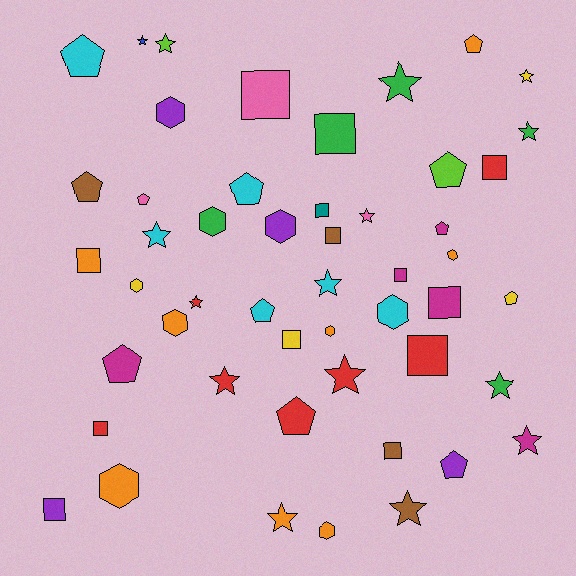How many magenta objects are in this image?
There are 5 magenta objects.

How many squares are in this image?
There are 13 squares.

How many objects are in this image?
There are 50 objects.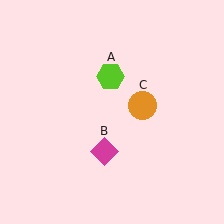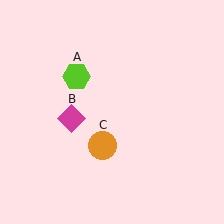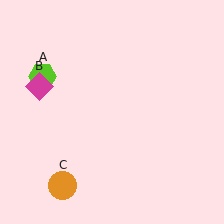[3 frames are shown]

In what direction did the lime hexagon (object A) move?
The lime hexagon (object A) moved left.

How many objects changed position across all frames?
3 objects changed position: lime hexagon (object A), magenta diamond (object B), orange circle (object C).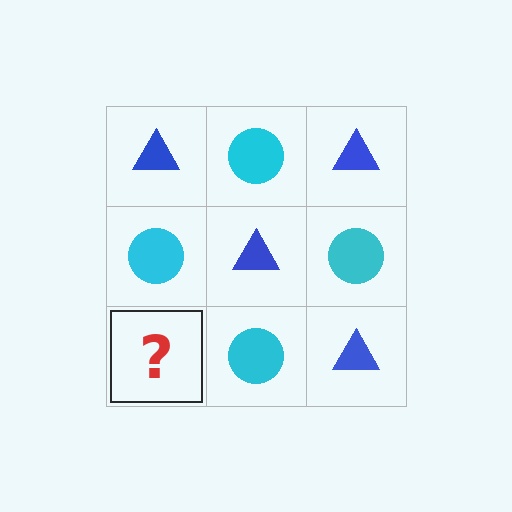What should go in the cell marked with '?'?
The missing cell should contain a blue triangle.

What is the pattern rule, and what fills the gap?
The rule is that it alternates blue triangle and cyan circle in a checkerboard pattern. The gap should be filled with a blue triangle.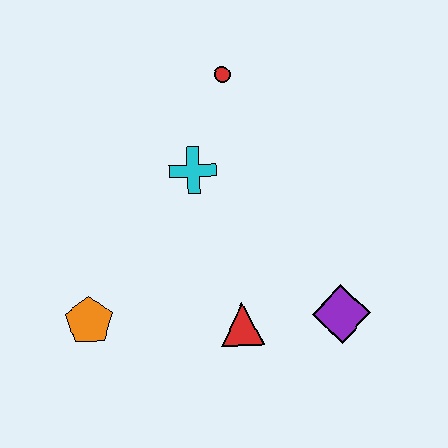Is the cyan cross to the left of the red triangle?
Yes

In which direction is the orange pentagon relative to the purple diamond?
The orange pentagon is to the left of the purple diamond.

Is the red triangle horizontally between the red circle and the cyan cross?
No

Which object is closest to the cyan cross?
The red circle is closest to the cyan cross.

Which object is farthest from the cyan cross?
The purple diamond is farthest from the cyan cross.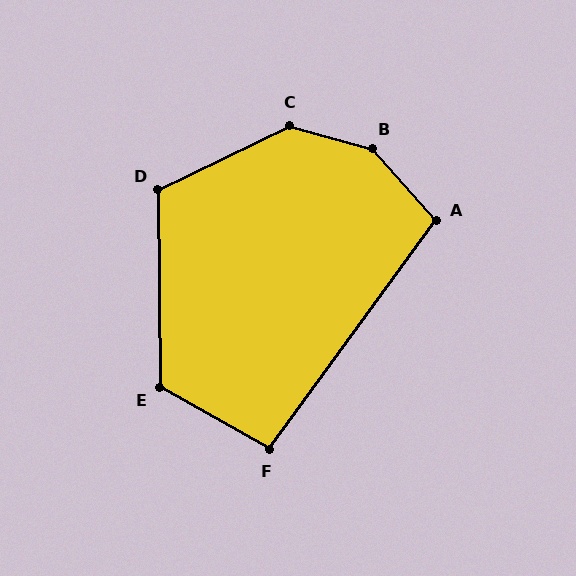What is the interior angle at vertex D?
Approximately 116 degrees (obtuse).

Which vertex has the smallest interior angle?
F, at approximately 97 degrees.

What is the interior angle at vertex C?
Approximately 138 degrees (obtuse).